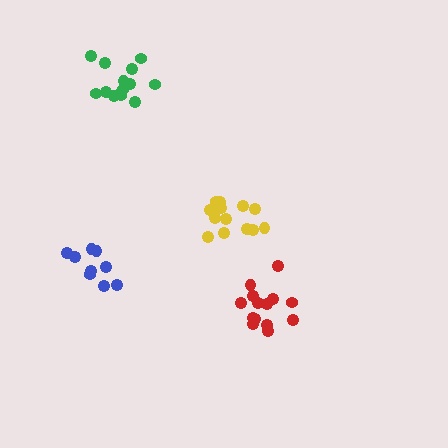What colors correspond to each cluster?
The clusters are colored: yellow, red, blue, green.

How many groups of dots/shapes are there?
There are 4 groups.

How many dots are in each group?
Group 1: 13 dots, Group 2: 14 dots, Group 3: 9 dots, Group 4: 14 dots (50 total).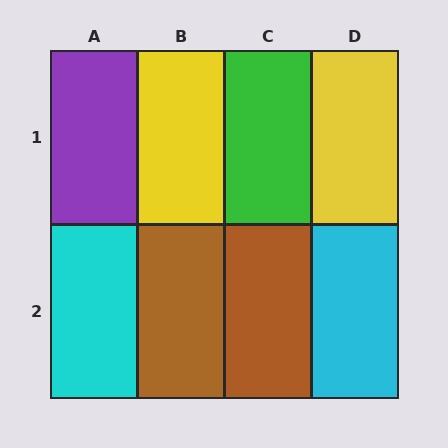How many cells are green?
1 cell is green.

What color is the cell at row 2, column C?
Brown.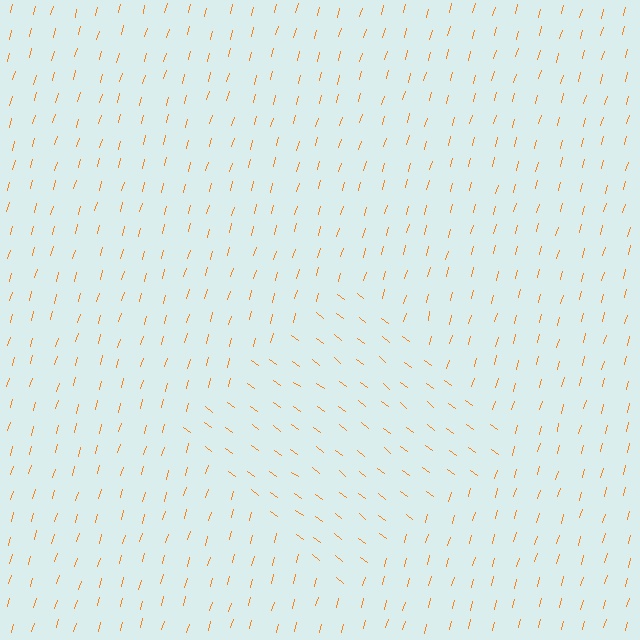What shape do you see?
I see a diamond.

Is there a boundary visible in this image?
Yes, there is a texture boundary formed by a change in line orientation.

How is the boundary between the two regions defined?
The boundary is defined purely by a change in line orientation (approximately 68 degrees difference). All lines are the same color and thickness.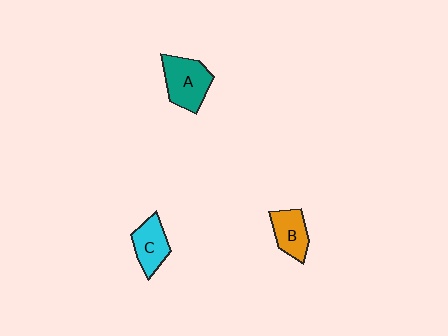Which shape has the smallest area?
Shape B (orange).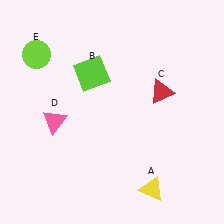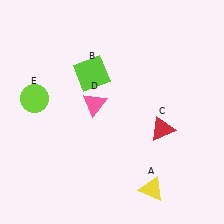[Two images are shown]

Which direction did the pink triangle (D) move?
The pink triangle (D) moved right.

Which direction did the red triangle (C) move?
The red triangle (C) moved down.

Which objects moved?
The objects that moved are: the red triangle (C), the pink triangle (D), the lime circle (E).